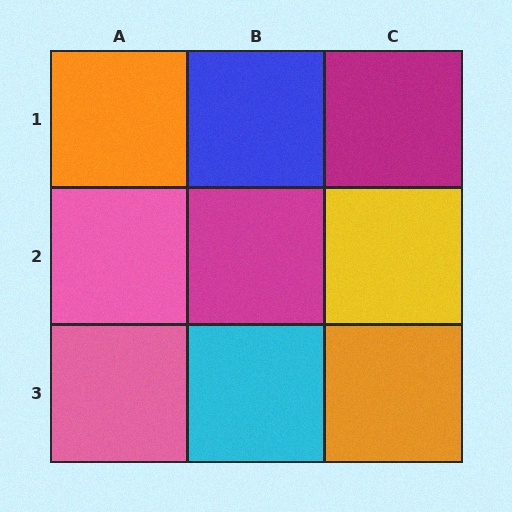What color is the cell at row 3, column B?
Cyan.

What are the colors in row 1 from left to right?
Orange, blue, magenta.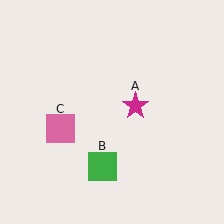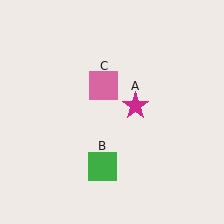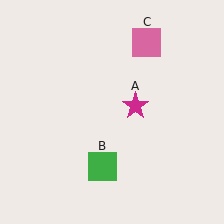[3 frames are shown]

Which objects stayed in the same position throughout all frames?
Magenta star (object A) and green square (object B) remained stationary.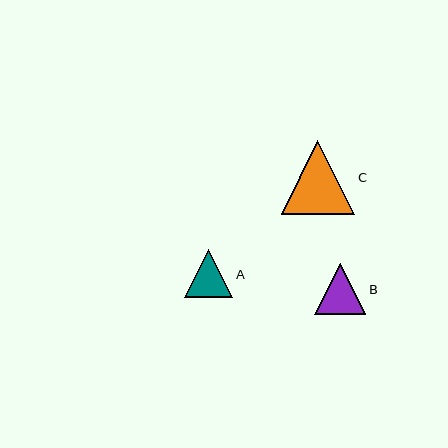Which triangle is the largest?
Triangle C is the largest with a size of approximately 74 pixels.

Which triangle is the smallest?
Triangle A is the smallest with a size of approximately 48 pixels.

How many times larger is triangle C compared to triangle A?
Triangle C is approximately 1.5 times the size of triangle A.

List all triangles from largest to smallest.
From largest to smallest: C, B, A.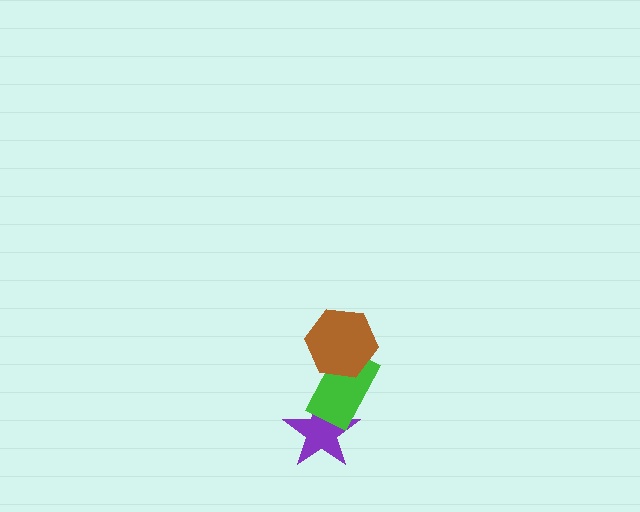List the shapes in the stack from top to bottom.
From top to bottom: the brown hexagon, the green rectangle, the purple star.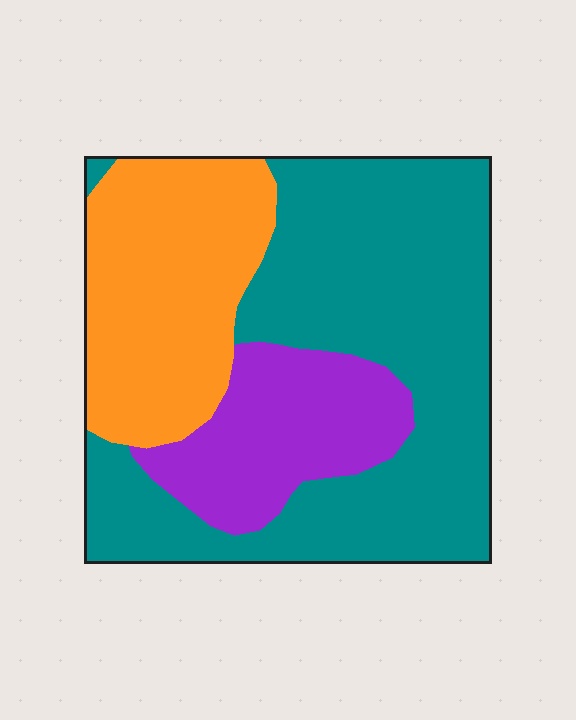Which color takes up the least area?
Purple, at roughly 20%.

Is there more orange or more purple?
Orange.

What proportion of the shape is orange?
Orange covers 27% of the shape.